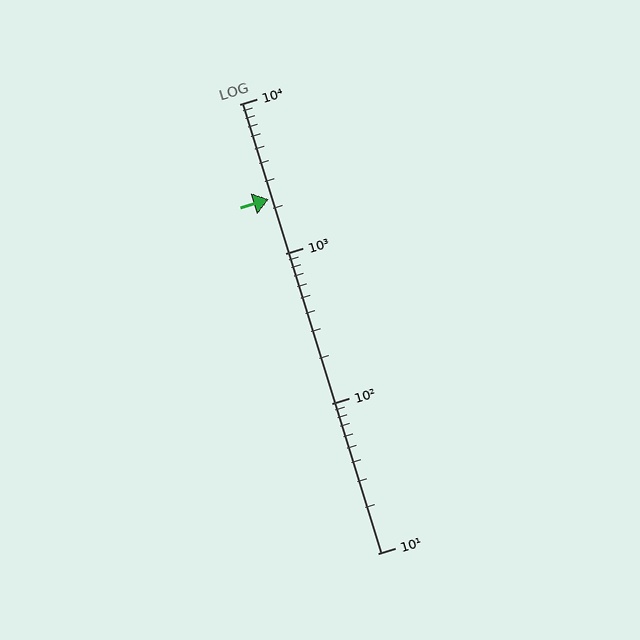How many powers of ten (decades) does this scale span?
The scale spans 3 decades, from 10 to 10000.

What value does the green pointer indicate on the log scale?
The pointer indicates approximately 2300.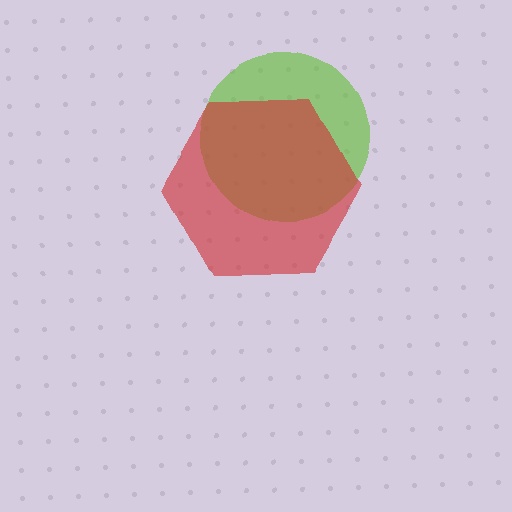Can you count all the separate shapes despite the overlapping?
Yes, there are 2 separate shapes.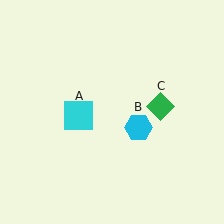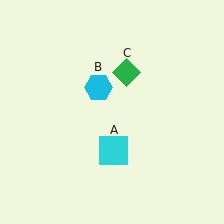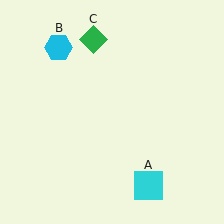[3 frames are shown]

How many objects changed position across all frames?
3 objects changed position: cyan square (object A), cyan hexagon (object B), green diamond (object C).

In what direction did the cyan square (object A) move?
The cyan square (object A) moved down and to the right.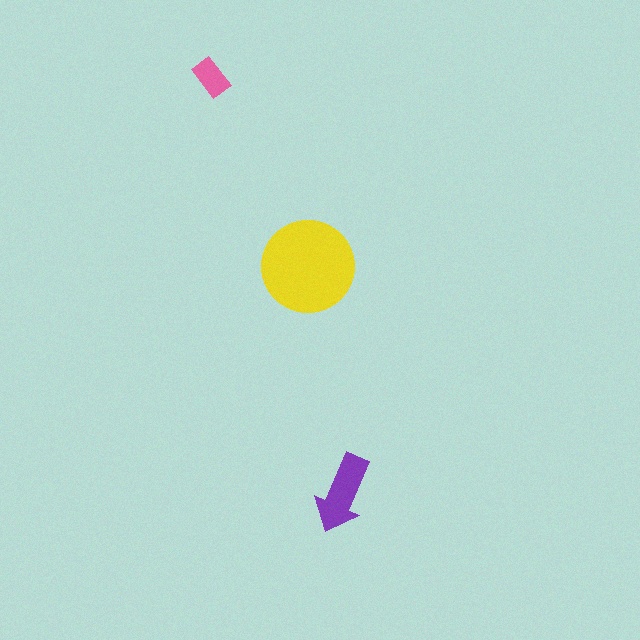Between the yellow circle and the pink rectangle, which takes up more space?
The yellow circle.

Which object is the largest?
The yellow circle.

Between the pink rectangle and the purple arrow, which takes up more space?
The purple arrow.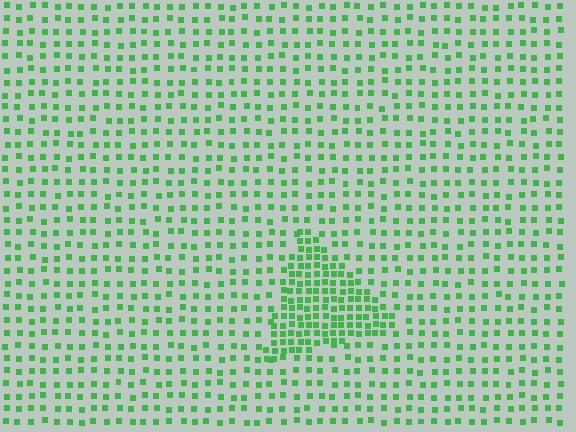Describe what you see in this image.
The image contains small green elements arranged at two different densities. A triangle-shaped region is visible where the elements are more densely packed than the surrounding area.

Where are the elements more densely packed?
The elements are more densely packed inside the triangle boundary.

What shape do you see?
I see a triangle.